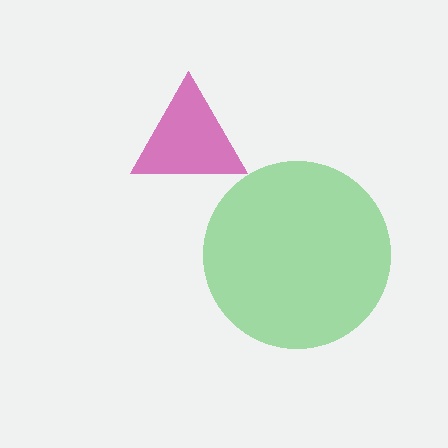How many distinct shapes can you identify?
There are 2 distinct shapes: a magenta triangle, a green circle.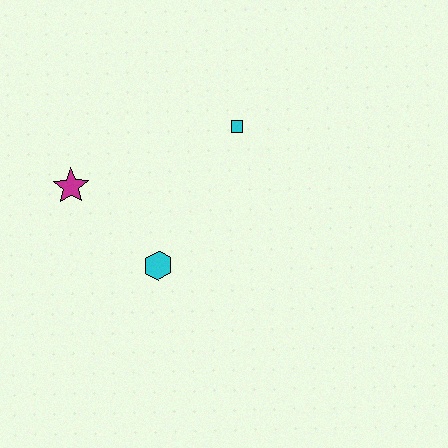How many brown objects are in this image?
There are no brown objects.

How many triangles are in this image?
There are no triangles.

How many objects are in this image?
There are 3 objects.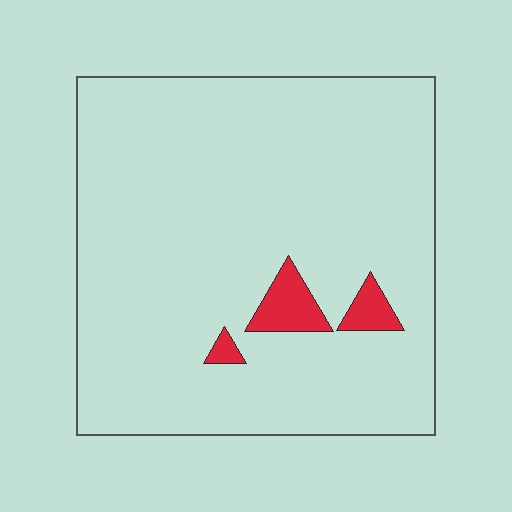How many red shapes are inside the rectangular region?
3.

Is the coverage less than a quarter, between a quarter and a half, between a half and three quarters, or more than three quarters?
Less than a quarter.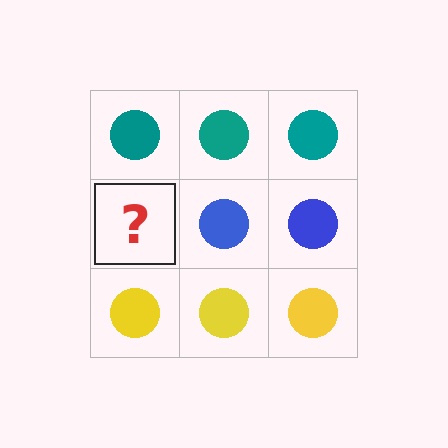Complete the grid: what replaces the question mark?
The question mark should be replaced with a blue circle.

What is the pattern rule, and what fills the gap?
The rule is that each row has a consistent color. The gap should be filled with a blue circle.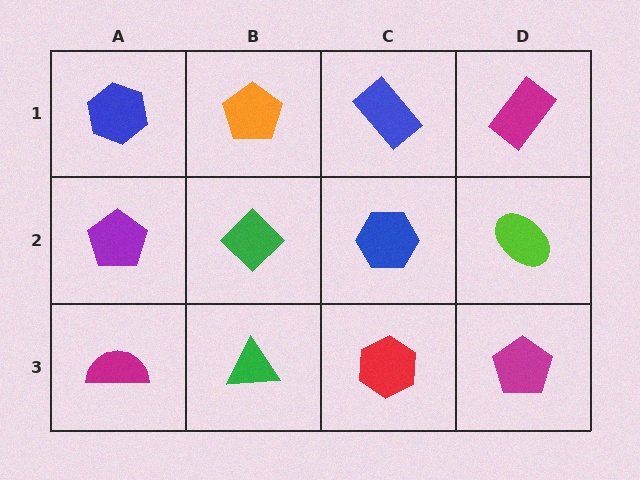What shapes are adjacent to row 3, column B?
A green diamond (row 2, column B), a magenta semicircle (row 3, column A), a red hexagon (row 3, column C).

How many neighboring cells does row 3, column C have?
3.